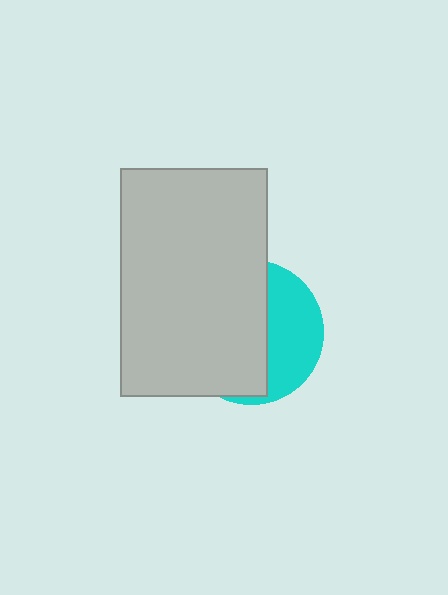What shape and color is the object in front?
The object in front is a light gray rectangle.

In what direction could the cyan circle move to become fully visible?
The cyan circle could move right. That would shift it out from behind the light gray rectangle entirely.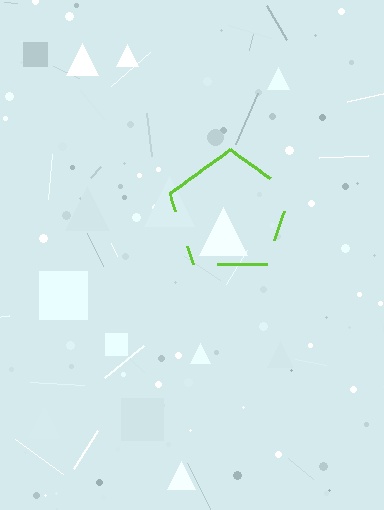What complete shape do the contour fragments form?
The contour fragments form a pentagon.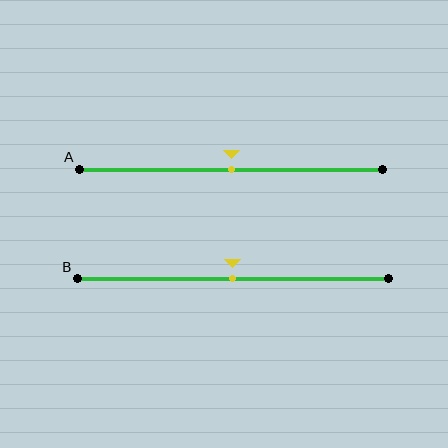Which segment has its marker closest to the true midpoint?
Segment A has its marker closest to the true midpoint.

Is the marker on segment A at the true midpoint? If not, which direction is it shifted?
Yes, the marker on segment A is at the true midpoint.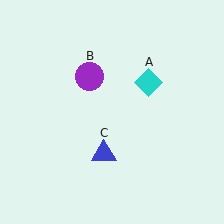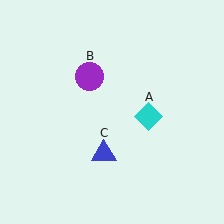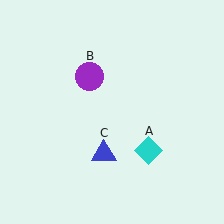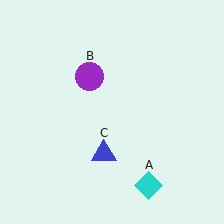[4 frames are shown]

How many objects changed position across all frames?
1 object changed position: cyan diamond (object A).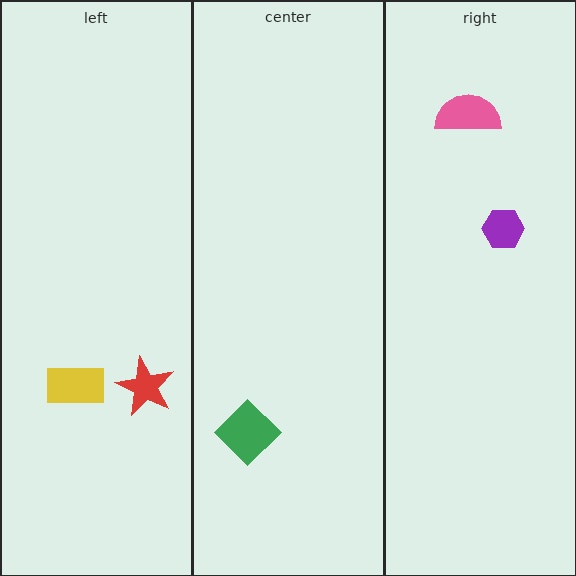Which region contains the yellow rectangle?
The left region.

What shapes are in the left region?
The red star, the yellow rectangle.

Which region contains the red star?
The left region.